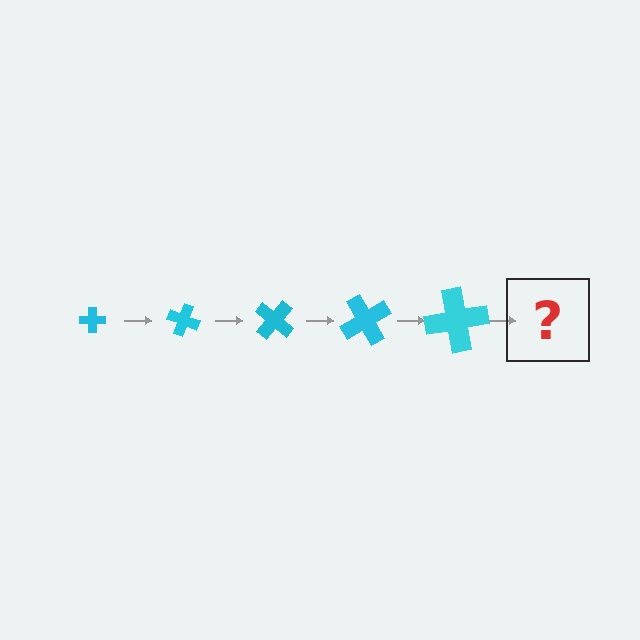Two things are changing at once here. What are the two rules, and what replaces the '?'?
The two rules are that the cross grows larger each step and it rotates 20 degrees each step. The '?' should be a cross, larger than the previous one and rotated 100 degrees from the start.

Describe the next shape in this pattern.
It should be a cross, larger than the previous one and rotated 100 degrees from the start.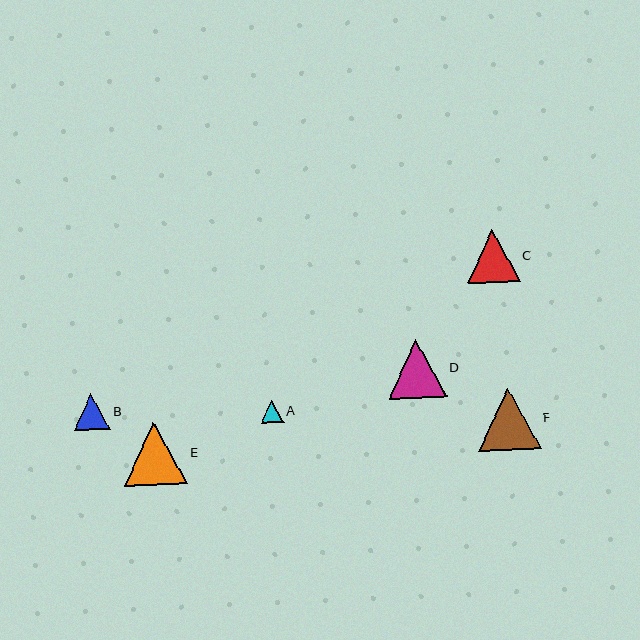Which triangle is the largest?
Triangle E is the largest with a size of approximately 64 pixels.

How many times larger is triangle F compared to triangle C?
Triangle F is approximately 1.2 times the size of triangle C.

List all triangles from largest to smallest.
From largest to smallest: E, F, D, C, B, A.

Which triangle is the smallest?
Triangle A is the smallest with a size of approximately 23 pixels.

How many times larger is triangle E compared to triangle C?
Triangle E is approximately 1.2 times the size of triangle C.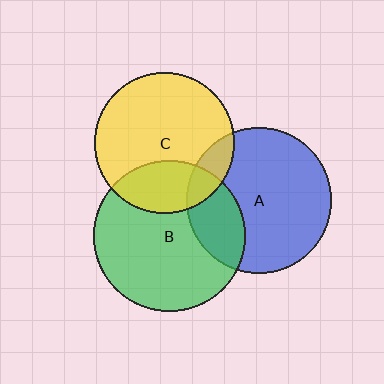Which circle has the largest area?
Circle B (green).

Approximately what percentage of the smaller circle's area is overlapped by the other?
Approximately 15%.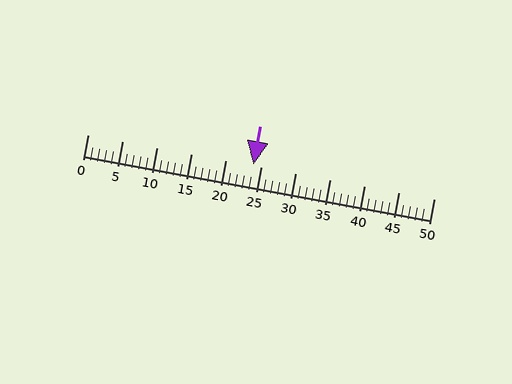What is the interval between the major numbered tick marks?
The major tick marks are spaced 5 units apart.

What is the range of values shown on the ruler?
The ruler shows values from 0 to 50.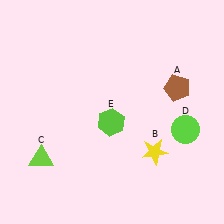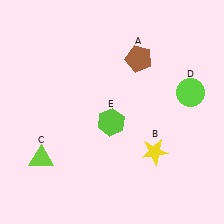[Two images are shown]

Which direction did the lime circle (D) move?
The lime circle (D) moved up.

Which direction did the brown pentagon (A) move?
The brown pentagon (A) moved left.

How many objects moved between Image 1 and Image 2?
2 objects moved between the two images.